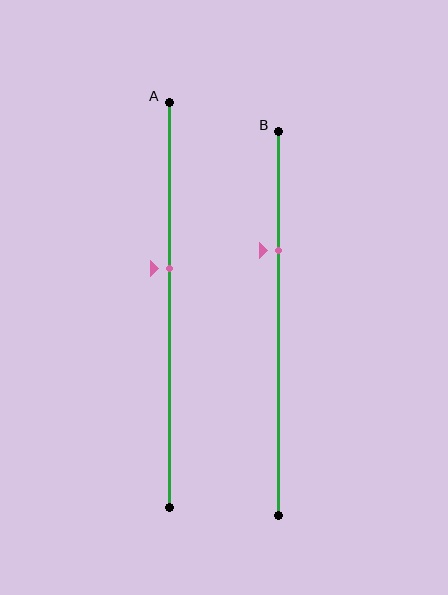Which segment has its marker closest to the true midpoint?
Segment A has its marker closest to the true midpoint.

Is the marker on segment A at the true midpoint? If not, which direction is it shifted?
No, the marker on segment A is shifted upward by about 9% of the segment length.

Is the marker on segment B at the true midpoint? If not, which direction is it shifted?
No, the marker on segment B is shifted upward by about 19% of the segment length.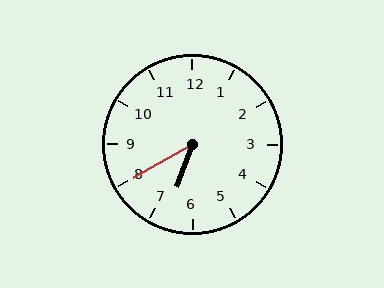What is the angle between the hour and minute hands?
Approximately 40 degrees.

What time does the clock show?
6:40.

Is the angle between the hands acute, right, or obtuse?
It is acute.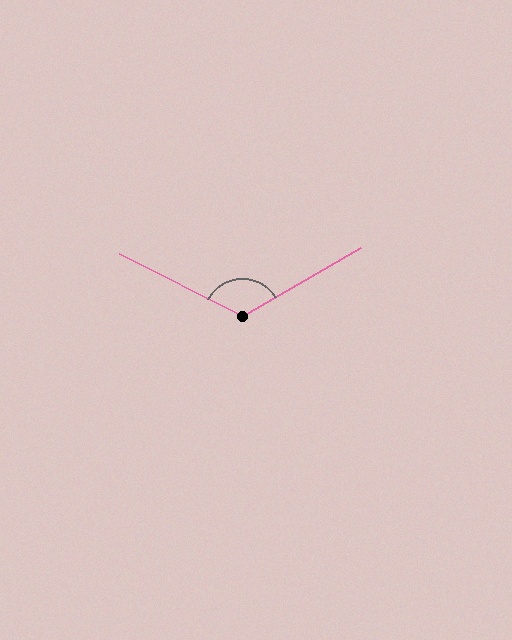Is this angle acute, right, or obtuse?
It is obtuse.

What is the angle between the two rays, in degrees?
Approximately 123 degrees.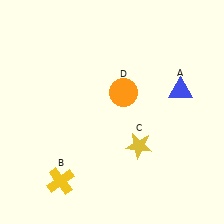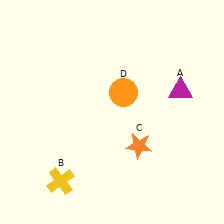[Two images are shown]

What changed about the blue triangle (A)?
In Image 1, A is blue. In Image 2, it changed to magenta.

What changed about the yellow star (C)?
In Image 1, C is yellow. In Image 2, it changed to orange.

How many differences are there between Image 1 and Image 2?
There are 2 differences between the two images.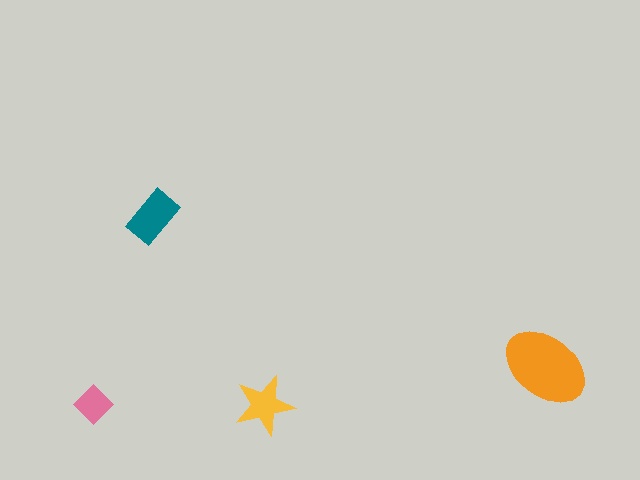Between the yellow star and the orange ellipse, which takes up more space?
The orange ellipse.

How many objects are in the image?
There are 4 objects in the image.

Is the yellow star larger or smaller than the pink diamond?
Larger.